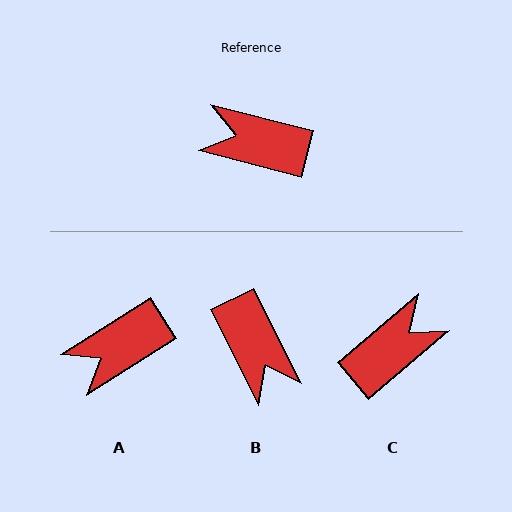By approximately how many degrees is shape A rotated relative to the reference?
Approximately 47 degrees counter-clockwise.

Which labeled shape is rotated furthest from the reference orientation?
B, about 131 degrees away.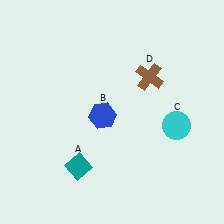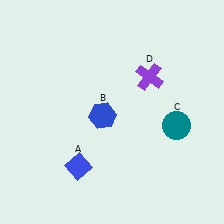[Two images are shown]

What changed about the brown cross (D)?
In Image 1, D is brown. In Image 2, it changed to purple.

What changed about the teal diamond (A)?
In Image 1, A is teal. In Image 2, it changed to blue.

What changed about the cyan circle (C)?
In Image 1, C is cyan. In Image 2, it changed to teal.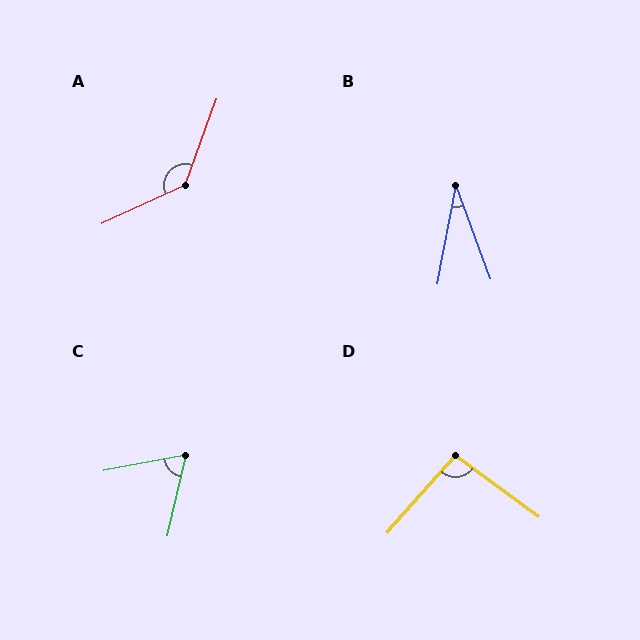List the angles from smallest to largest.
B (30°), C (66°), D (95°), A (135°).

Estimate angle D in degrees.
Approximately 95 degrees.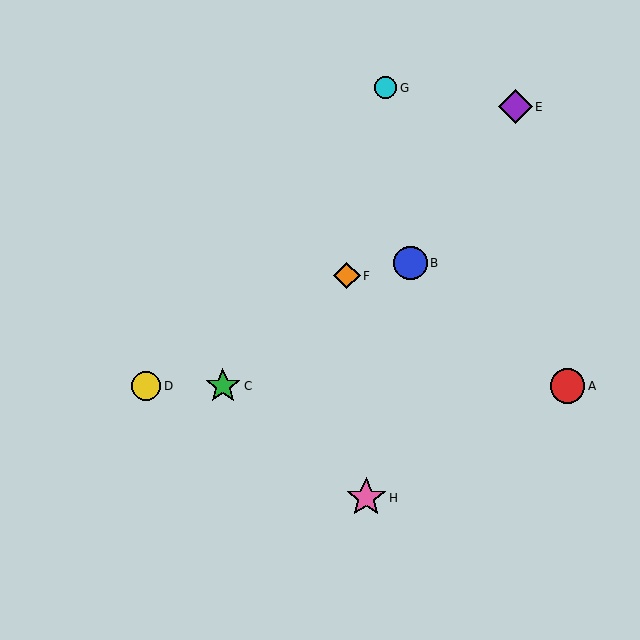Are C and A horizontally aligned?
Yes, both are at y≈386.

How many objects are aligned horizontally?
3 objects (A, C, D) are aligned horizontally.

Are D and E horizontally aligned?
No, D is at y≈386 and E is at y≈107.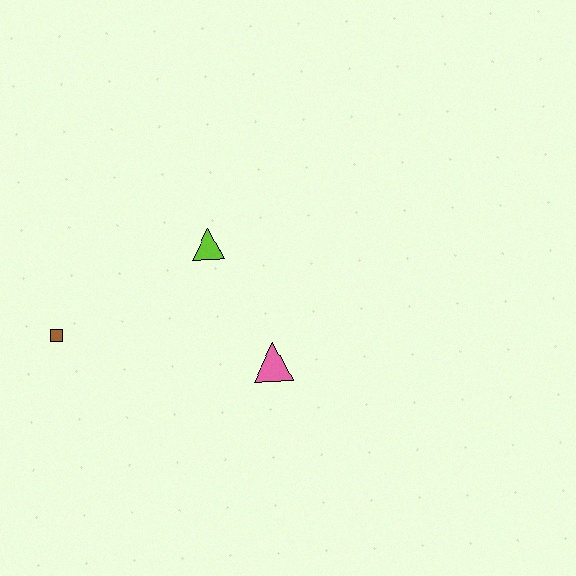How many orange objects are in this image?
There are no orange objects.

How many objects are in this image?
There are 3 objects.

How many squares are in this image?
There is 1 square.